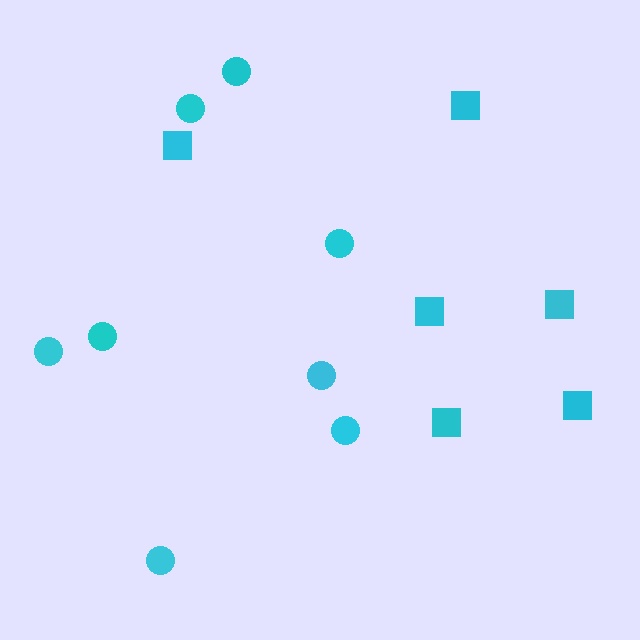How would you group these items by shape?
There are 2 groups: one group of circles (8) and one group of squares (6).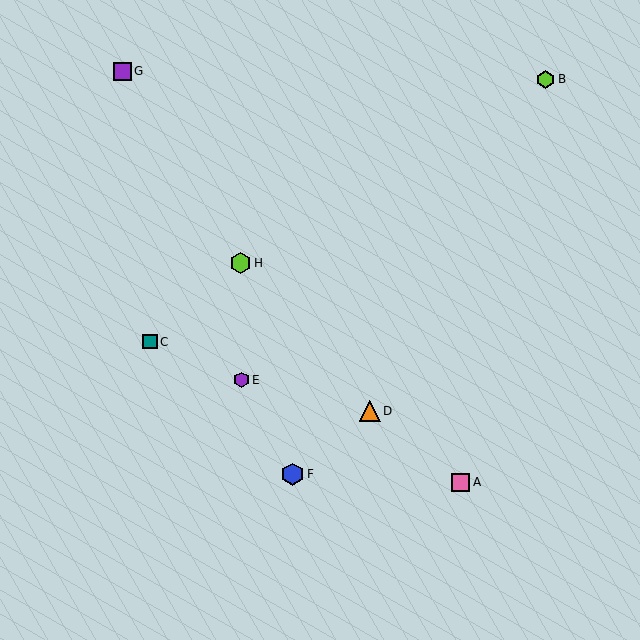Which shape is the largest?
The blue hexagon (labeled F) is the largest.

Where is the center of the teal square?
The center of the teal square is at (150, 342).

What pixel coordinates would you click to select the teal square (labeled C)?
Click at (150, 342) to select the teal square C.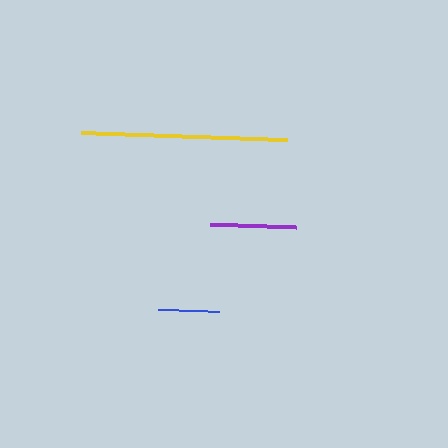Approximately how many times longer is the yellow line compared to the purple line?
The yellow line is approximately 2.4 times the length of the purple line.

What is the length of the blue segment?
The blue segment is approximately 61 pixels long.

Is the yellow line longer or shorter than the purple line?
The yellow line is longer than the purple line.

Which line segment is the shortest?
The blue line is the shortest at approximately 61 pixels.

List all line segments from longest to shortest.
From longest to shortest: yellow, purple, blue.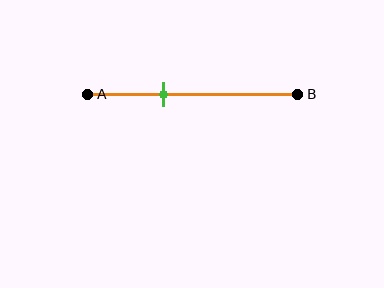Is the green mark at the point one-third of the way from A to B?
Yes, the mark is approximately at the one-third point.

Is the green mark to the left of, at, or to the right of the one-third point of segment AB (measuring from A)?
The green mark is approximately at the one-third point of segment AB.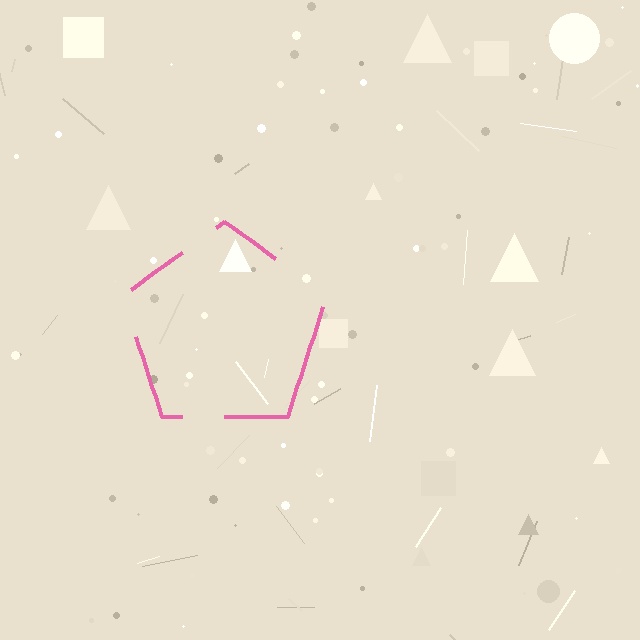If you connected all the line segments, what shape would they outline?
They would outline a pentagon.